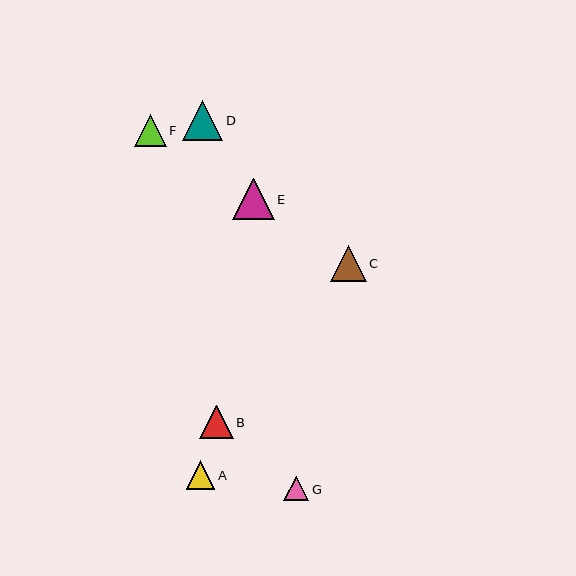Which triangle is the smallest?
Triangle G is the smallest with a size of approximately 25 pixels.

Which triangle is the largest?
Triangle E is the largest with a size of approximately 41 pixels.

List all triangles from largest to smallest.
From largest to smallest: E, D, C, B, F, A, G.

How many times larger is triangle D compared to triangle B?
Triangle D is approximately 1.2 times the size of triangle B.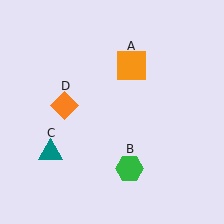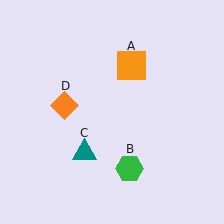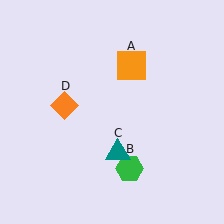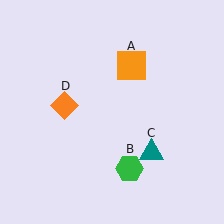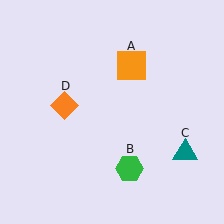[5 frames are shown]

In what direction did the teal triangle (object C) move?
The teal triangle (object C) moved right.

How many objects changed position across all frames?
1 object changed position: teal triangle (object C).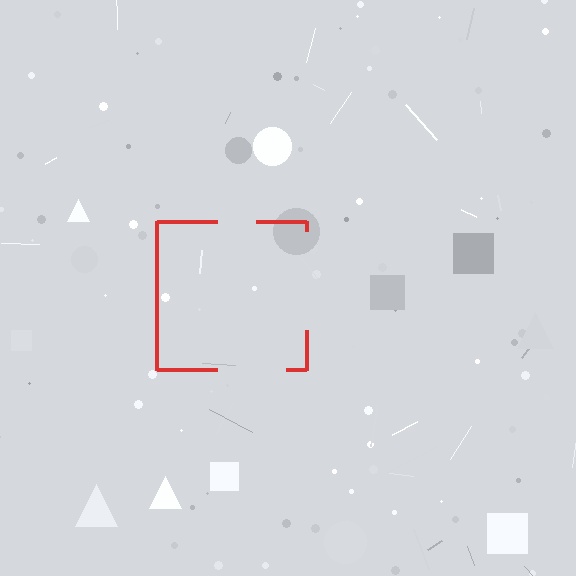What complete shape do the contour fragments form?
The contour fragments form a square.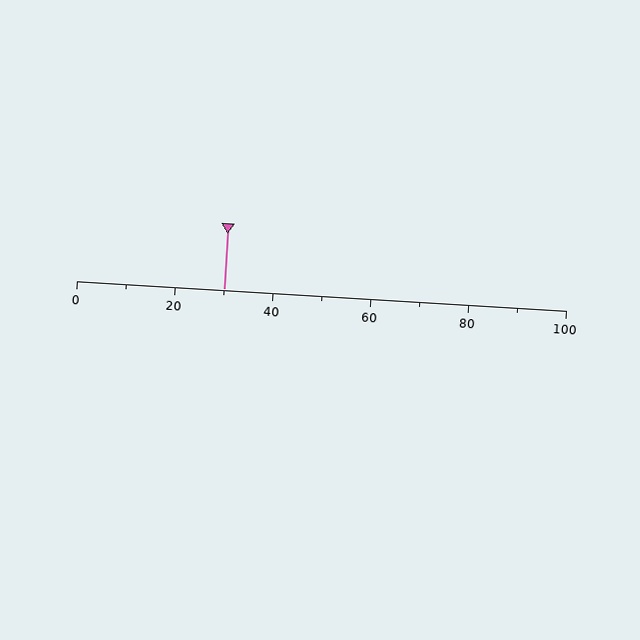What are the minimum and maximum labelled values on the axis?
The axis runs from 0 to 100.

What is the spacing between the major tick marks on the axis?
The major ticks are spaced 20 apart.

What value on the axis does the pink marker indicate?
The marker indicates approximately 30.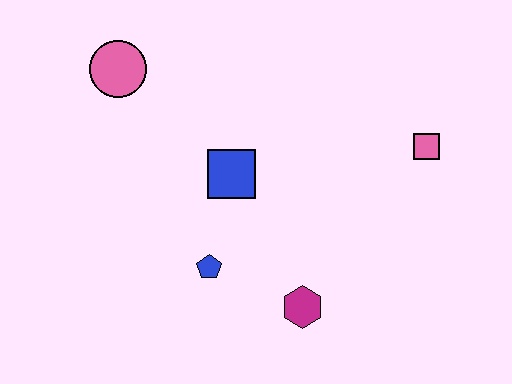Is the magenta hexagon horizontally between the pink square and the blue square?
Yes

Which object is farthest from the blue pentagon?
The pink square is farthest from the blue pentagon.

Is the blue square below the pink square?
Yes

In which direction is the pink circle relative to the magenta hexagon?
The pink circle is above the magenta hexagon.